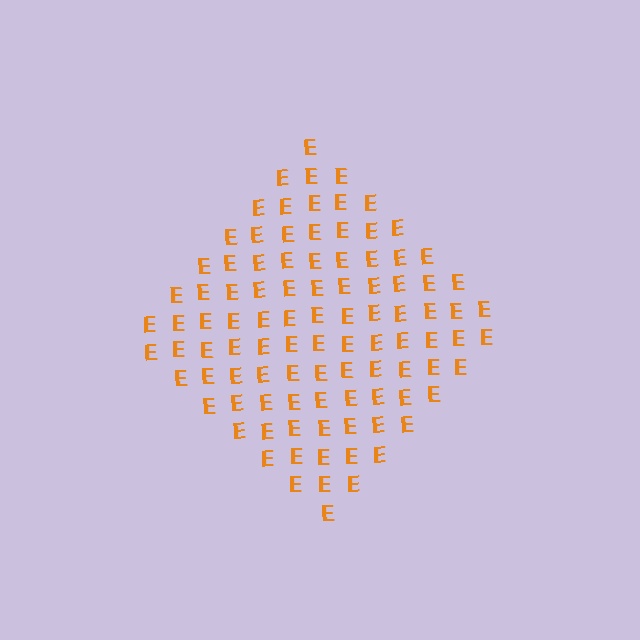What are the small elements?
The small elements are letter E's.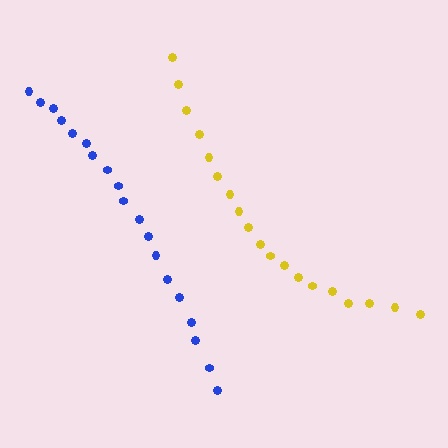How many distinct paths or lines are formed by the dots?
There are 2 distinct paths.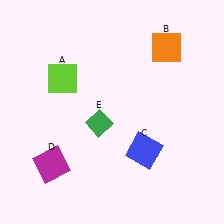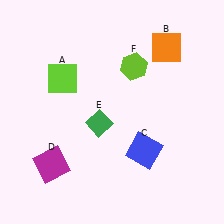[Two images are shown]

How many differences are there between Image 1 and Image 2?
There is 1 difference between the two images.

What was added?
A lime hexagon (F) was added in Image 2.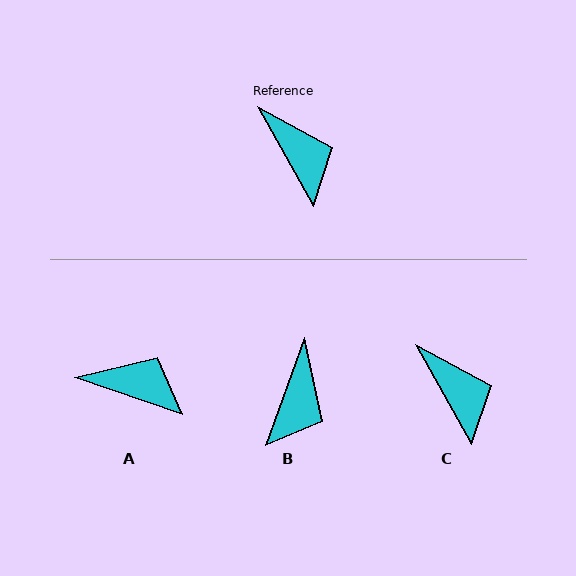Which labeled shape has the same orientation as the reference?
C.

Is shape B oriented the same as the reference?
No, it is off by about 49 degrees.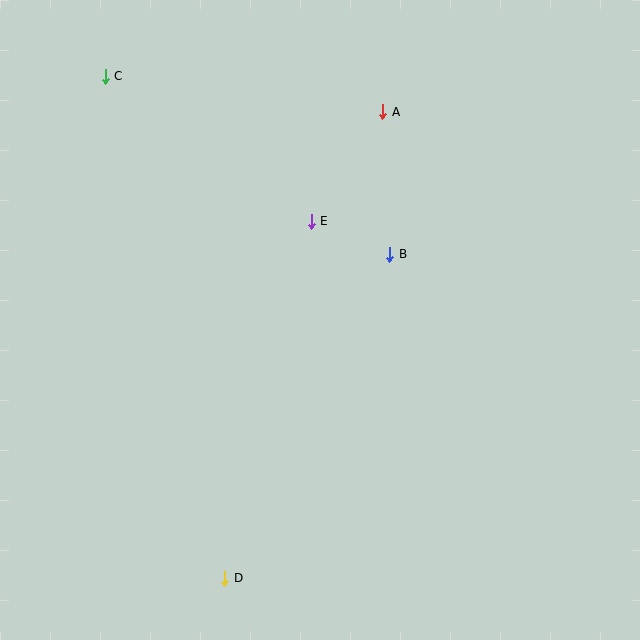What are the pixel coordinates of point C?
Point C is at (105, 76).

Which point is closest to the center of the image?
Point B at (390, 254) is closest to the center.